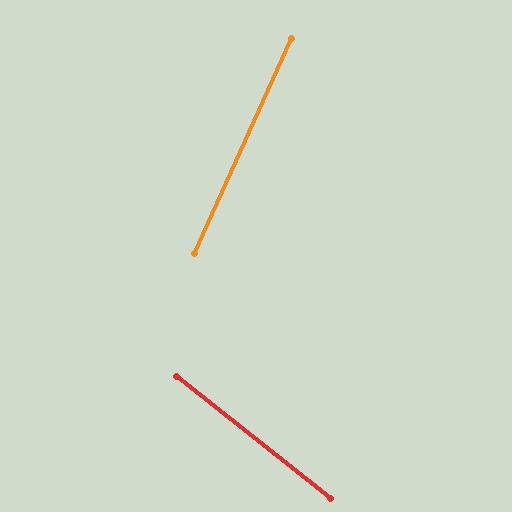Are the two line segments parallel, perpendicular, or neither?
Neither parallel nor perpendicular — they differ by about 76°.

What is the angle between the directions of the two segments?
Approximately 76 degrees.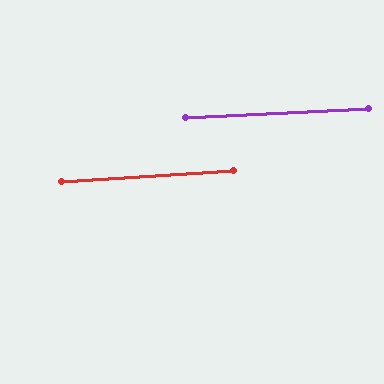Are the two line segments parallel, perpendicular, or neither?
Parallel — their directions differ by only 0.9°.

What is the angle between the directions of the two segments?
Approximately 1 degree.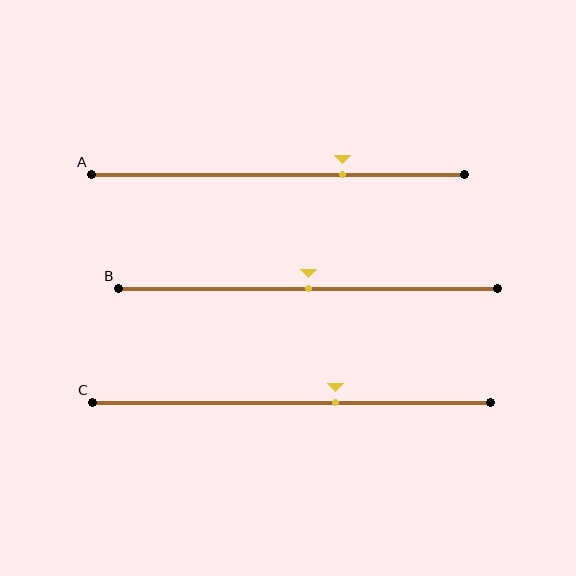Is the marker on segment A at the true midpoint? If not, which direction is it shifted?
No, the marker on segment A is shifted to the right by about 17% of the segment length.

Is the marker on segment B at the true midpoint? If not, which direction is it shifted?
Yes, the marker on segment B is at the true midpoint.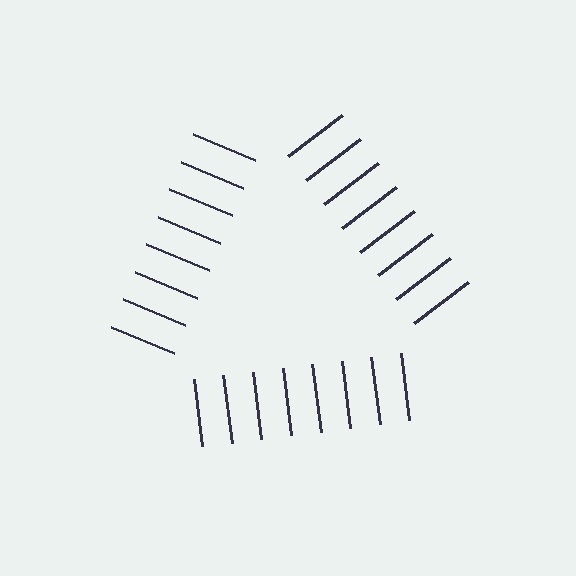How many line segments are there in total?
24 — 8 along each of the 3 edges.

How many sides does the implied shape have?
3 sides — the line-ends trace a triangle.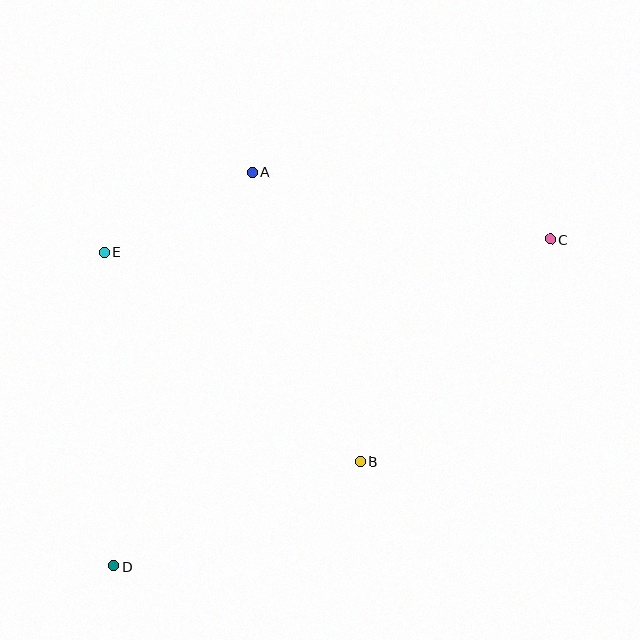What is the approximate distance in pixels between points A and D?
The distance between A and D is approximately 417 pixels.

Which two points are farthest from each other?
Points C and D are farthest from each other.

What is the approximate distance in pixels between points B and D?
The distance between B and D is approximately 268 pixels.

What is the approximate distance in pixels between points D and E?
The distance between D and E is approximately 314 pixels.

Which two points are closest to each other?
Points A and E are closest to each other.